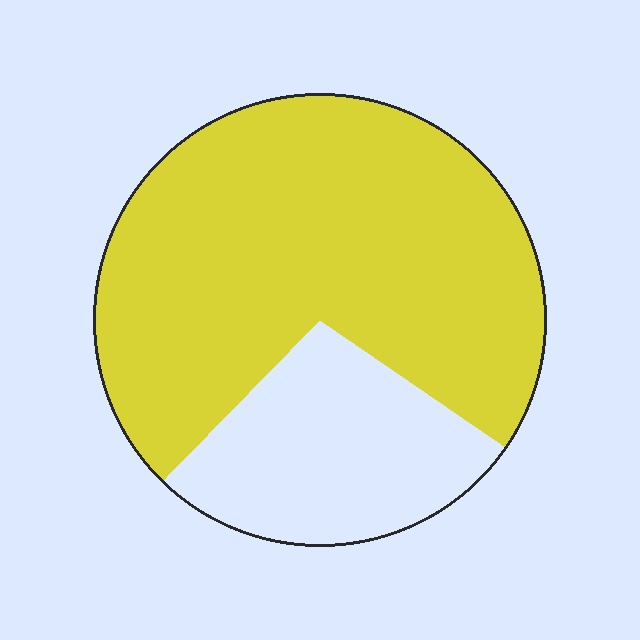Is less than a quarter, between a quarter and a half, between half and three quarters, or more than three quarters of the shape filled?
Between half and three quarters.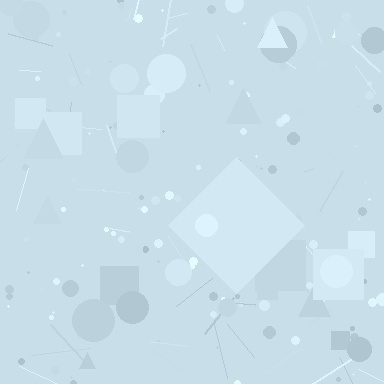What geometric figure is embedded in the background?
A diamond is embedded in the background.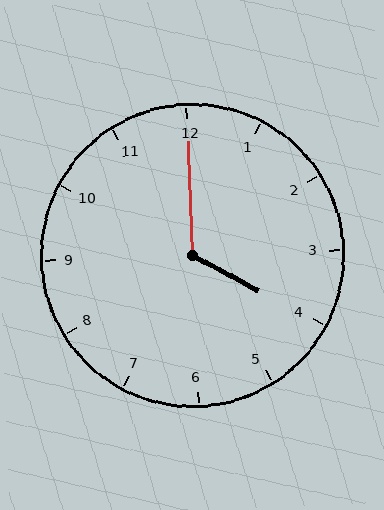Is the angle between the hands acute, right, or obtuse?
It is obtuse.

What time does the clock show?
4:00.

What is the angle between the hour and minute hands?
Approximately 120 degrees.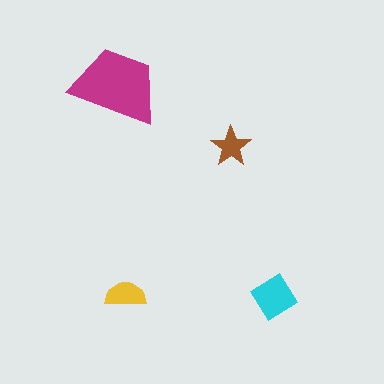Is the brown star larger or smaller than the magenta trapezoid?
Smaller.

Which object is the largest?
The magenta trapezoid.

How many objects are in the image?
There are 4 objects in the image.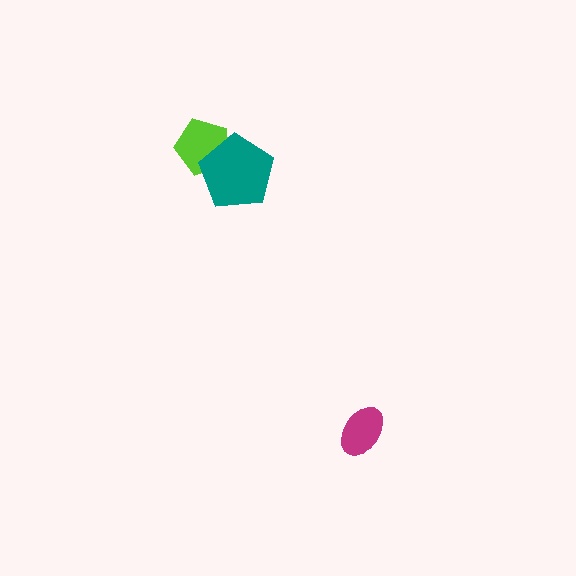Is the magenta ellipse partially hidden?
No, no other shape covers it.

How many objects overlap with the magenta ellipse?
0 objects overlap with the magenta ellipse.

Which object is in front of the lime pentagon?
The teal pentagon is in front of the lime pentagon.